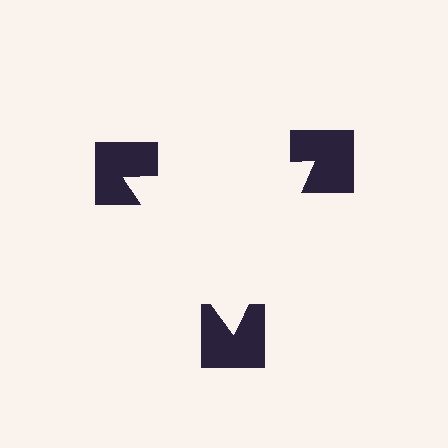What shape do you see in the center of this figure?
An illusory triangle — its edges are inferred from the aligned wedge cuts in the notched squares, not physically drawn.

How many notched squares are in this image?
There are 3 — one at each vertex of the illusory triangle.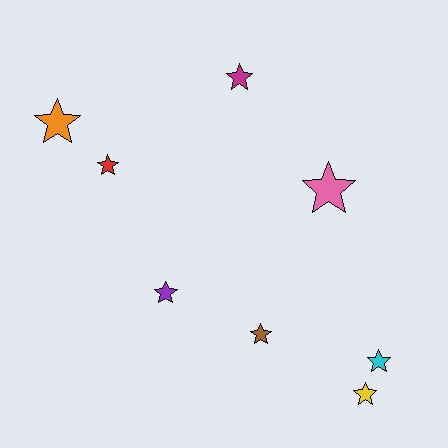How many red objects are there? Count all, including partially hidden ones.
There is 1 red object.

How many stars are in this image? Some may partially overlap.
There are 8 stars.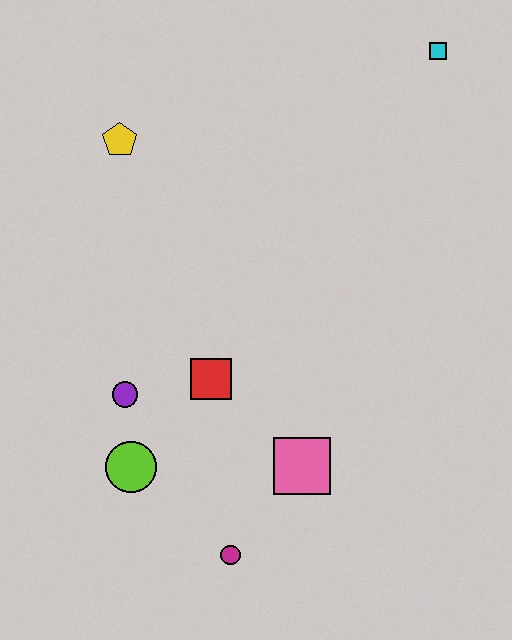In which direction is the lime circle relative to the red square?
The lime circle is below the red square.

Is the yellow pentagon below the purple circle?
No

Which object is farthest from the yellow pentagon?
The magenta circle is farthest from the yellow pentagon.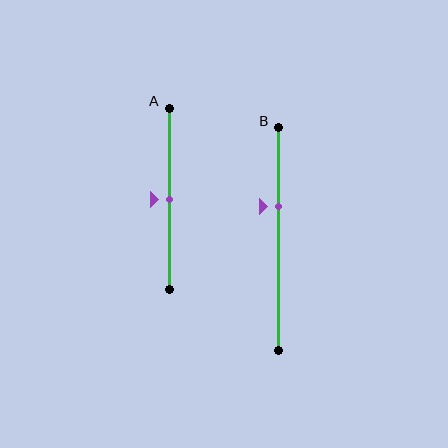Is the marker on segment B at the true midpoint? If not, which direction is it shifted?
No, the marker on segment B is shifted upward by about 14% of the segment length.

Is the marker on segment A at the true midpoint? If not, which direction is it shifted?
Yes, the marker on segment A is at the true midpoint.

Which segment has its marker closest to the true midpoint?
Segment A has its marker closest to the true midpoint.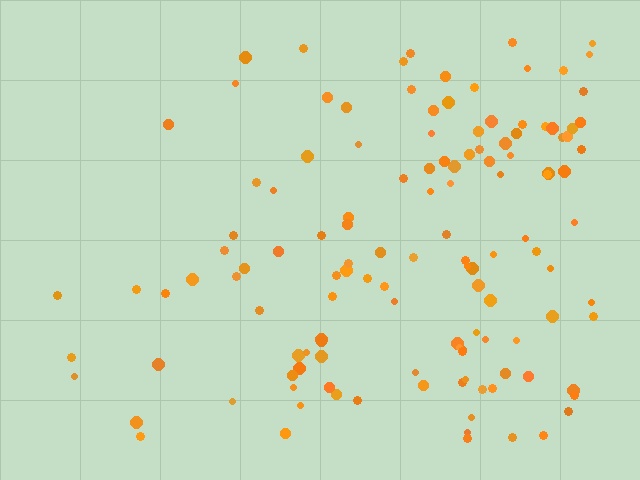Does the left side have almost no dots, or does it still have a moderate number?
Still a moderate number, just noticeably fewer than the right.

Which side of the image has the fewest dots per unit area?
The left.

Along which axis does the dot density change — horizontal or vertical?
Horizontal.